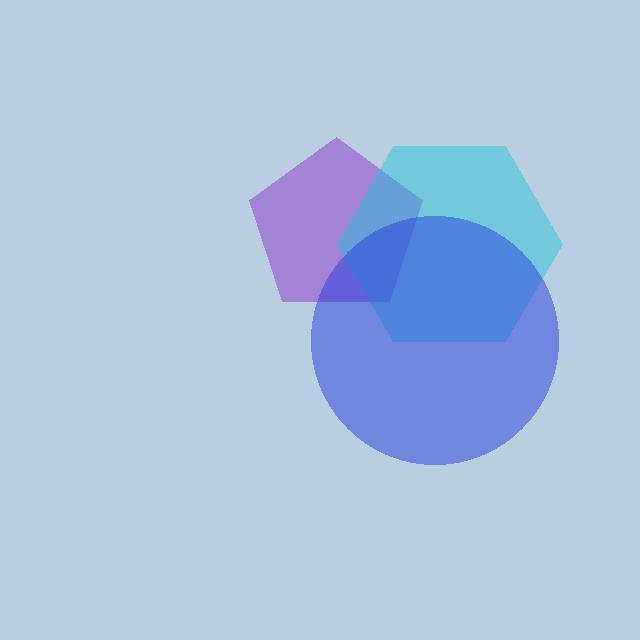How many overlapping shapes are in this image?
There are 3 overlapping shapes in the image.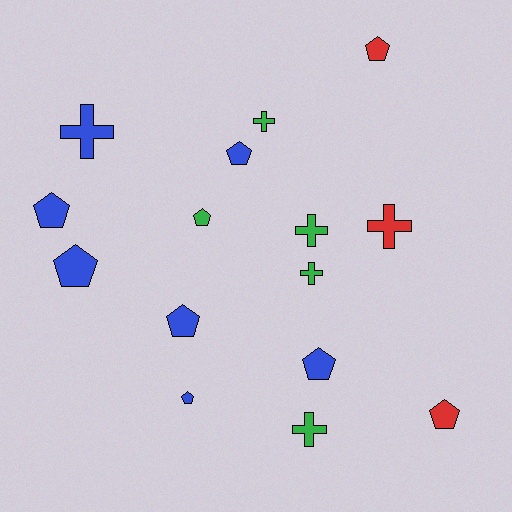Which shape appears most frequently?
Pentagon, with 9 objects.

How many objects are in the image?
There are 15 objects.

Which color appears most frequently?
Blue, with 7 objects.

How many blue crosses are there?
There is 1 blue cross.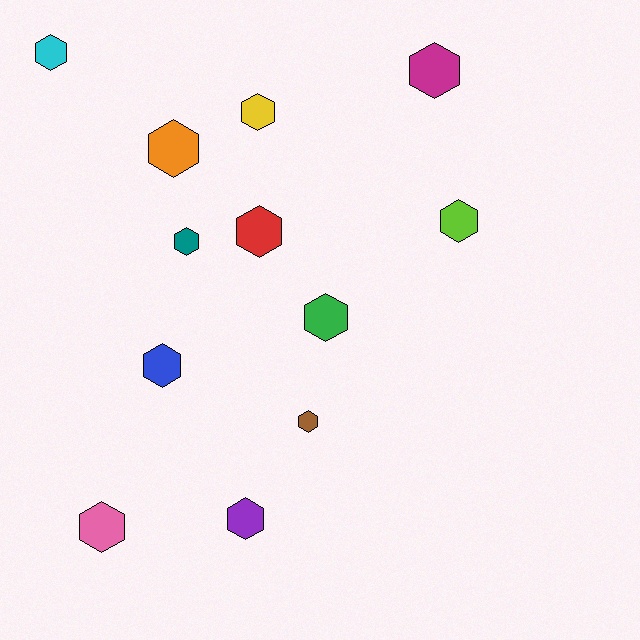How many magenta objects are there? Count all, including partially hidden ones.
There is 1 magenta object.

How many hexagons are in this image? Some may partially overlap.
There are 12 hexagons.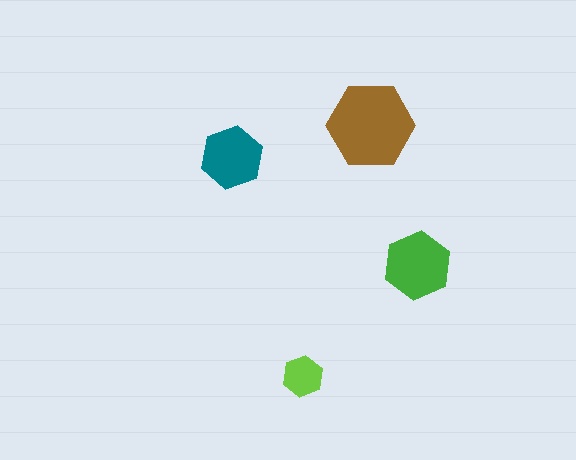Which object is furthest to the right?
The green hexagon is rightmost.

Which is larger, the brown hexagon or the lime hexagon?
The brown one.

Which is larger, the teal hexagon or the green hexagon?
The green one.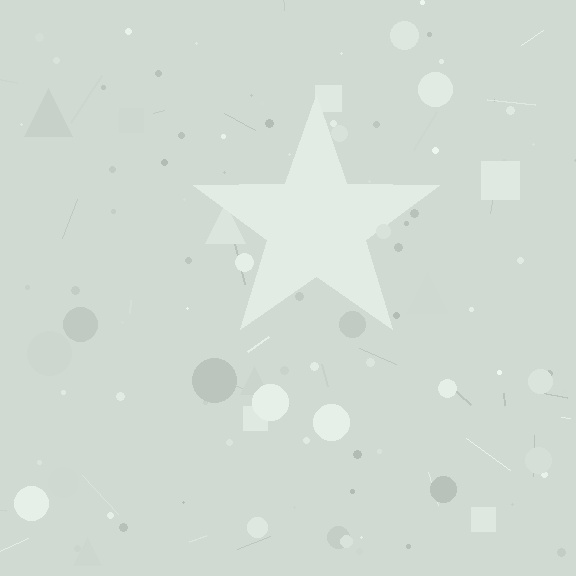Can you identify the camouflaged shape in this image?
The camouflaged shape is a star.